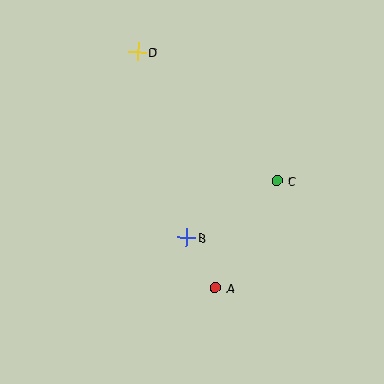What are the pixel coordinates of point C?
Point C is at (277, 180).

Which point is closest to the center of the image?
Point B at (187, 238) is closest to the center.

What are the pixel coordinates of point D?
Point D is at (137, 52).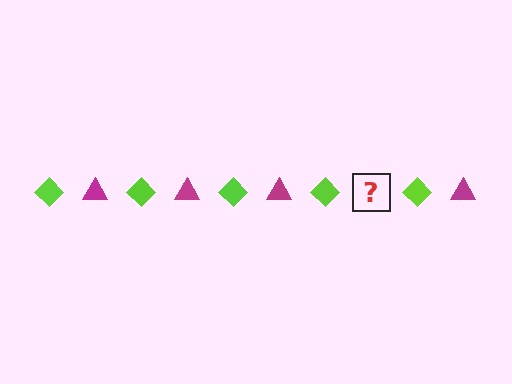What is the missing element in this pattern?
The missing element is a magenta triangle.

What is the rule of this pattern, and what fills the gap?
The rule is that the pattern alternates between lime diamond and magenta triangle. The gap should be filled with a magenta triangle.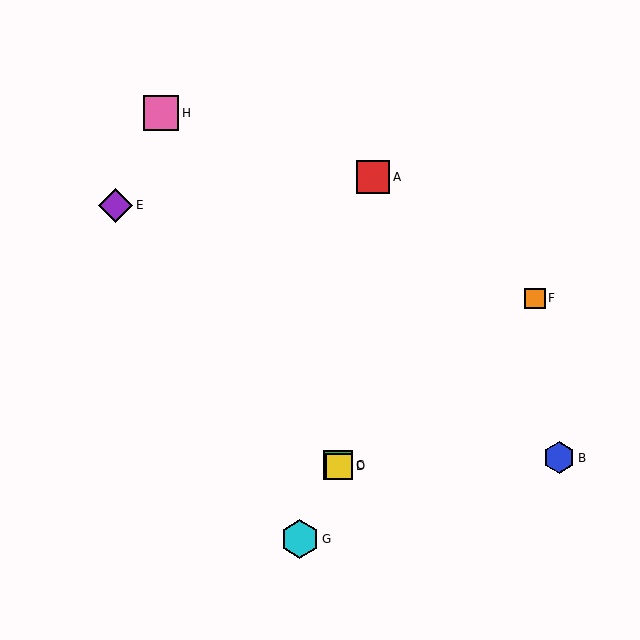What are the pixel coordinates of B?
Object B is at (559, 458).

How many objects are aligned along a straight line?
3 objects (C, D, E) are aligned along a straight line.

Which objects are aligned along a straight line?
Objects C, D, E are aligned along a straight line.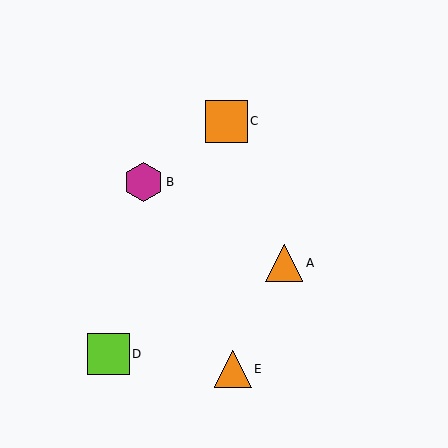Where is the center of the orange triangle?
The center of the orange triangle is at (284, 263).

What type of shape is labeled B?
Shape B is a magenta hexagon.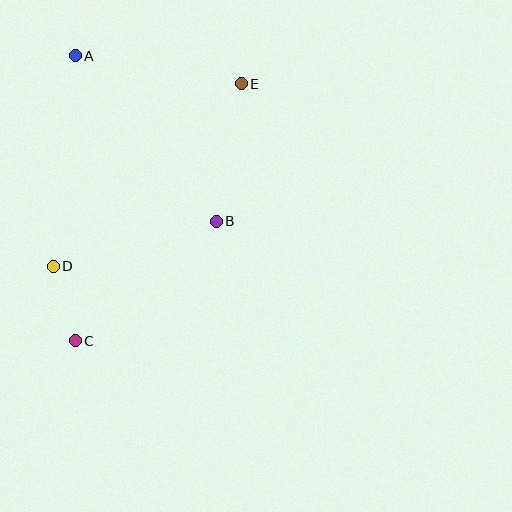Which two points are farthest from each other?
Points C and E are farthest from each other.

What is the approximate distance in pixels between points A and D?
The distance between A and D is approximately 212 pixels.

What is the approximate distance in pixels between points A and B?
The distance between A and B is approximately 217 pixels.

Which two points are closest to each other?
Points C and D are closest to each other.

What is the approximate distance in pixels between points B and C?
The distance between B and C is approximately 185 pixels.